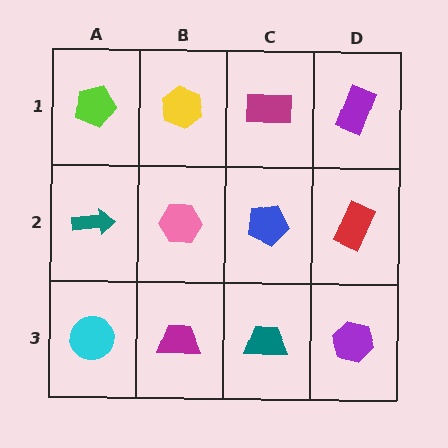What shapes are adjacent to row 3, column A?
A teal arrow (row 2, column A), a magenta trapezoid (row 3, column B).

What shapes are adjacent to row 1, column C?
A blue pentagon (row 2, column C), a yellow hexagon (row 1, column B), a purple rectangle (row 1, column D).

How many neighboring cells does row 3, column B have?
3.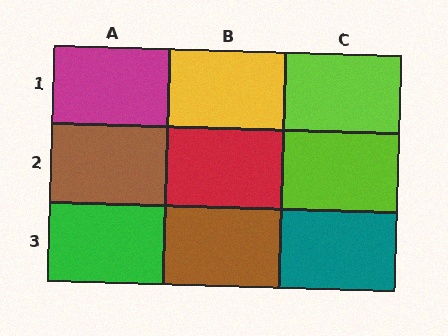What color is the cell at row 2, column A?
Brown.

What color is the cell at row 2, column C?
Lime.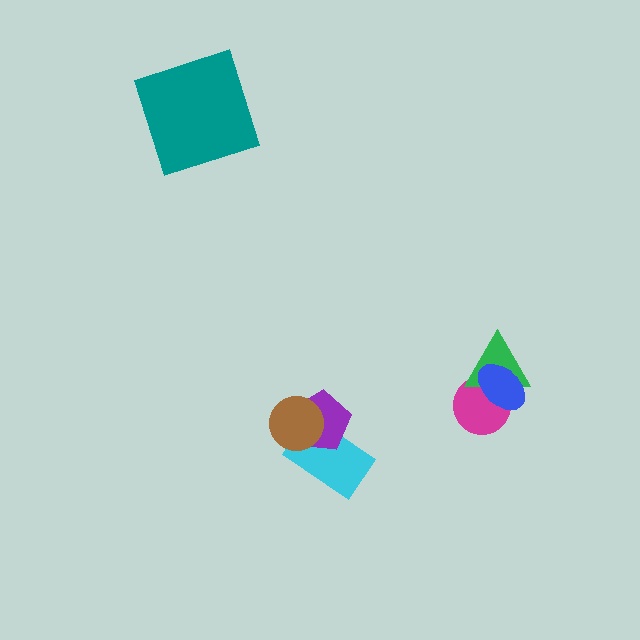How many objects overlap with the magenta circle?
2 objects overlap with the magenta circle.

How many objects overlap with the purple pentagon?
2 objects overlap with the purple pentagon.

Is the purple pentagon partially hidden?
Yes, it is partially covered by another shape.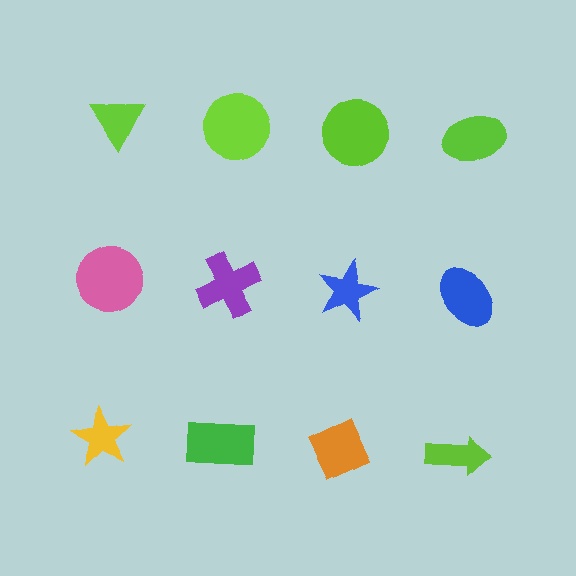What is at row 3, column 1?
A yellow star.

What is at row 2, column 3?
A blue star.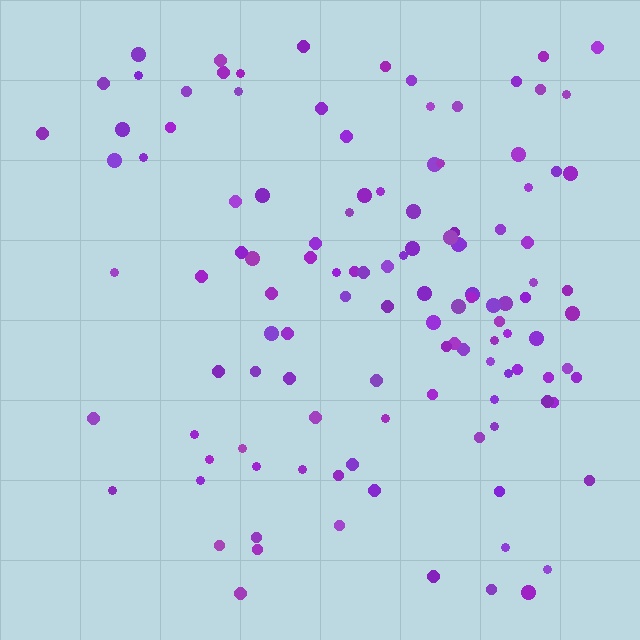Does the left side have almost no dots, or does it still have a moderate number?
Still a moderate number, just noticeably fewer than the right.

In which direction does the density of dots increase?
From left to right, with the right side densest.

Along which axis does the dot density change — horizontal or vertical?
Horizontal.